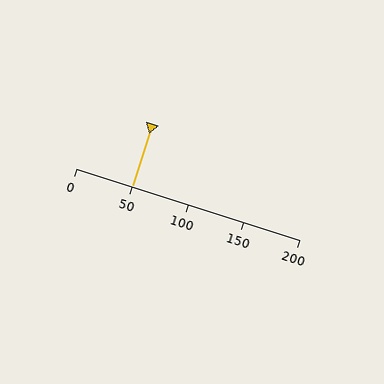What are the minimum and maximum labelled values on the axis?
The axis runs from 0 to 200.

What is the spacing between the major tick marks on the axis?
The major ticks are spaced 50 apart.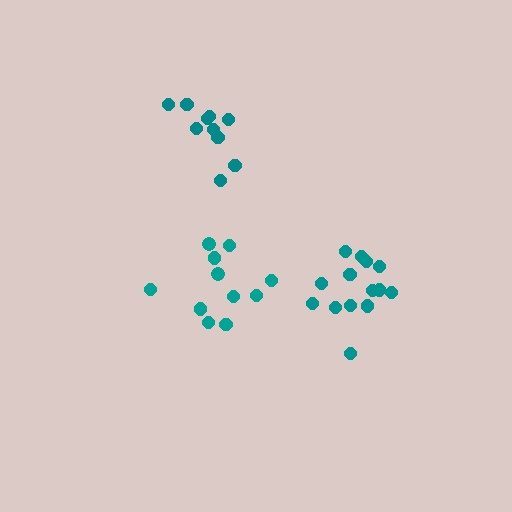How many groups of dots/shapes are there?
There are 3 groups.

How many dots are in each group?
Group 1: 11 dots, Group 2: 14 dots, Group 3: 10 dots (35 total).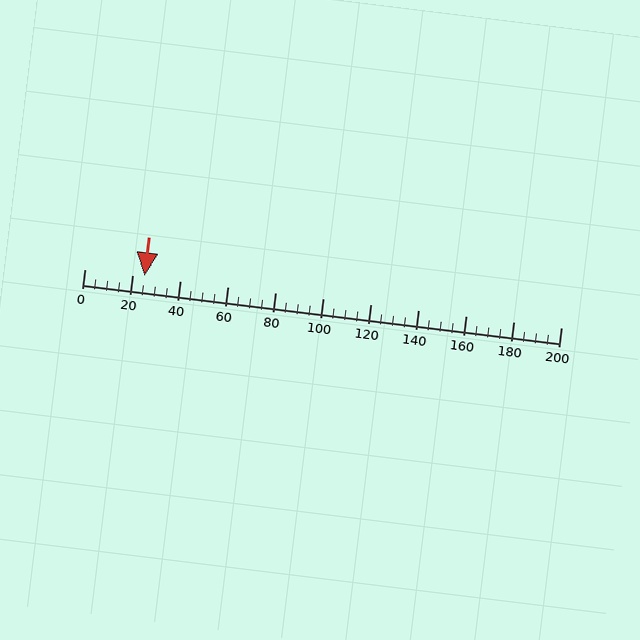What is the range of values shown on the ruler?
The ruler shows values from 0 to 200.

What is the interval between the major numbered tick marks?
The major tick marks are spaced 20 units apart.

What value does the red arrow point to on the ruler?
The red arrow points to approximately 25.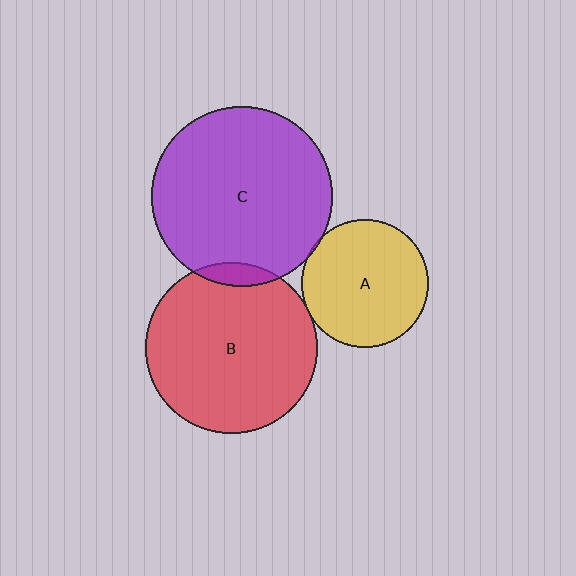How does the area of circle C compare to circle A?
Approximately 2.0 times.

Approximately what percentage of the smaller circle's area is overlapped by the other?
Approximately 5%.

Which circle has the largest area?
Circle C (purple).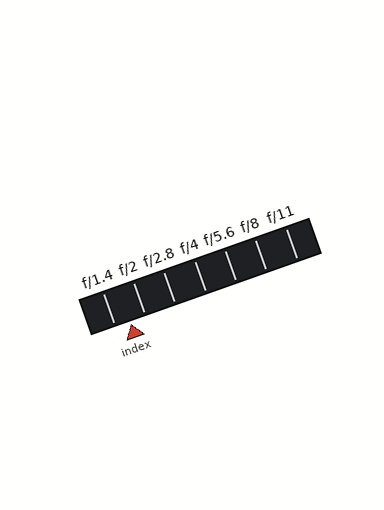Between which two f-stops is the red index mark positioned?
The index mark is between f/1.4 and f/2.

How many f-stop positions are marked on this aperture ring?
There are 7 f-stop positions marked.